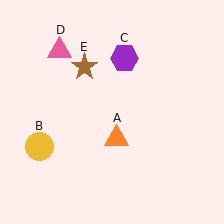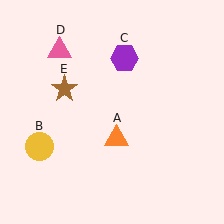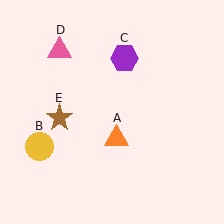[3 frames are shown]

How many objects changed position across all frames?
1 object changed position: brown star (object E).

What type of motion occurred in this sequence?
The brown star (object E) rotated counterclockwise around the center of the scene.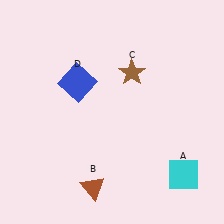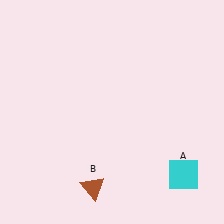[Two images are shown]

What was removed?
The brown star (C), the blue square (D) were removed in Image 2.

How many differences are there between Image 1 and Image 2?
There are 2 differences between the two images.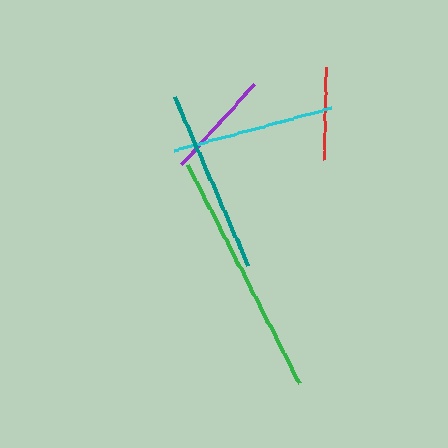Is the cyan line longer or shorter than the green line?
The green line is longer than the cyan line.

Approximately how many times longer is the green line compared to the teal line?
The green line is approximately 1.3 times the length of the teal line.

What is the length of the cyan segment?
The cyan segment is approximately 162 pixels long.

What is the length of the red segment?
The red segment is approximately 92 pixels long.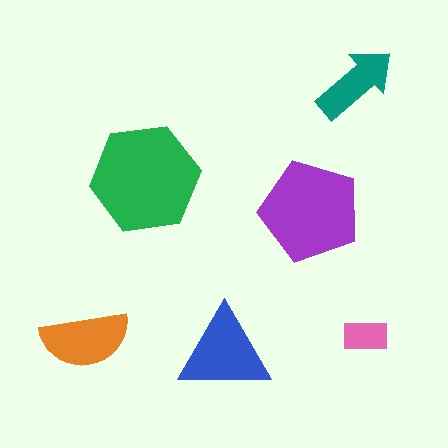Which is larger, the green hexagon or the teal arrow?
The green hexagon.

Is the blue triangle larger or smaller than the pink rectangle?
Larger.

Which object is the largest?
The green hexagon.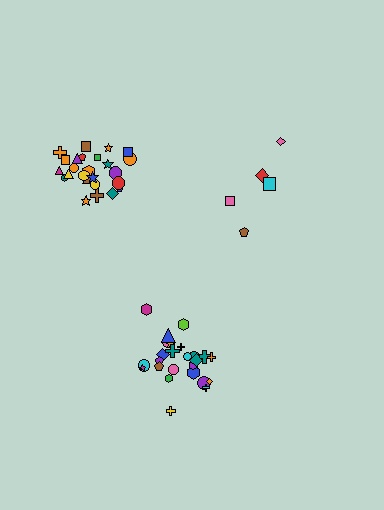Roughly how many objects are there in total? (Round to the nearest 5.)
Roughly 55 objects in total.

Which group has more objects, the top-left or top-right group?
The top-left group.